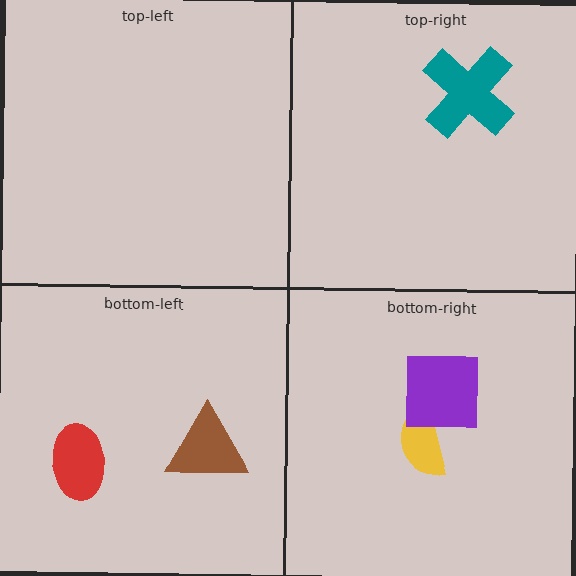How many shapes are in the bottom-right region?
2.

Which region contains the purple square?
The bottom-right region.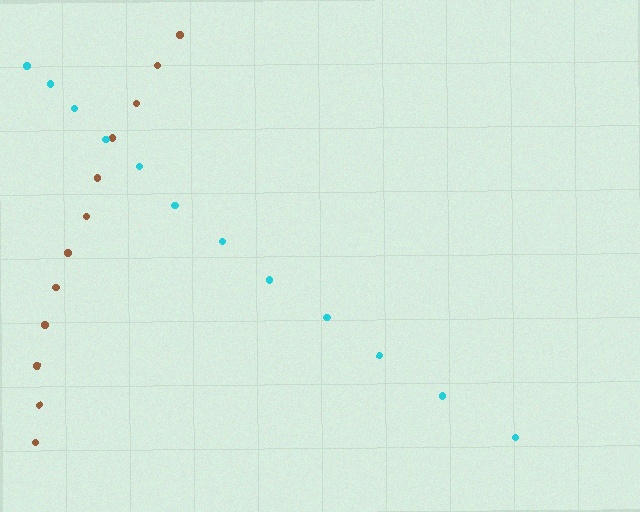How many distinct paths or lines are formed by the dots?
There are 2 distinct paths.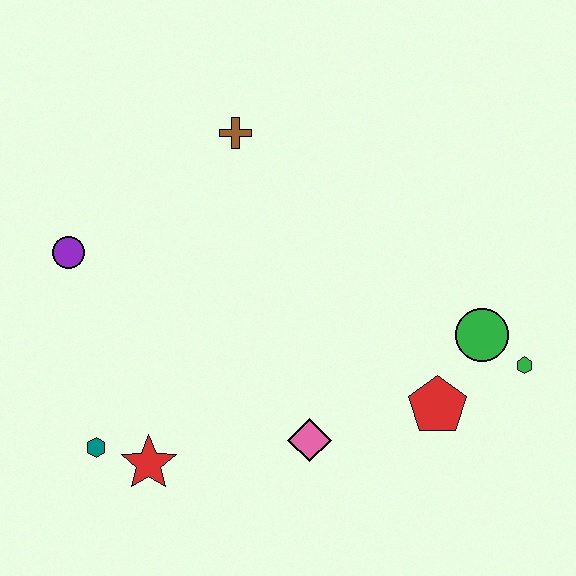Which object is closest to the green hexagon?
The green circle is closest to the green hexagon.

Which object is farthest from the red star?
The green hexagon is farthest from the red star.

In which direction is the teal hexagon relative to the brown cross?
The teal hexagon is below the brown cross.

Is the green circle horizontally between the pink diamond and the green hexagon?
Yes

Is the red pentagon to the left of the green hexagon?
Yes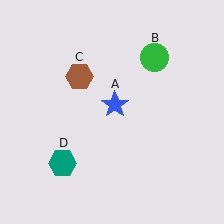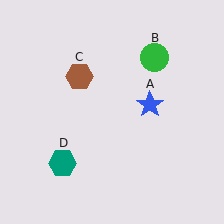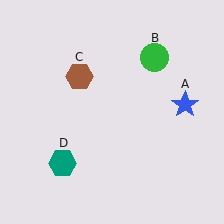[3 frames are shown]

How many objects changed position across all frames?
1 object changed position: blue star (object A).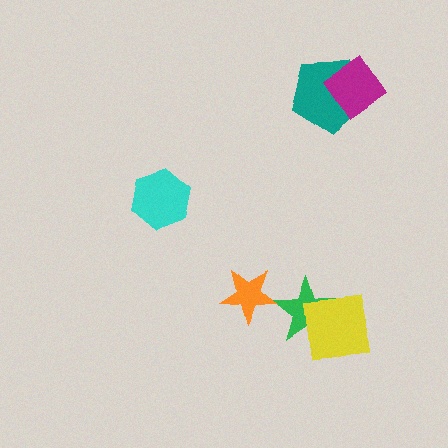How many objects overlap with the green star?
1 object overlaps with the green star.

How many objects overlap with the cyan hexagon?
0 objects overlap with the cyan hexagon.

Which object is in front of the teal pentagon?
The magenta diamond is in front of the teal pentagon.